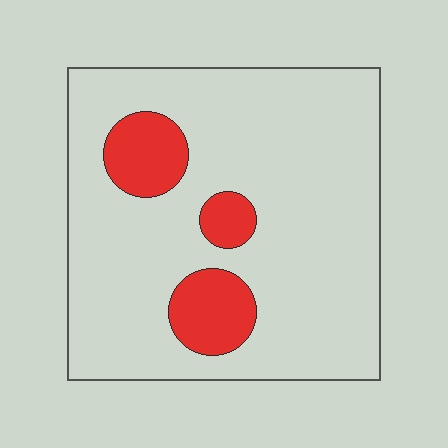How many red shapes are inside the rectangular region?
3.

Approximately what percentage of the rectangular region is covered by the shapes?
Approximately 15%.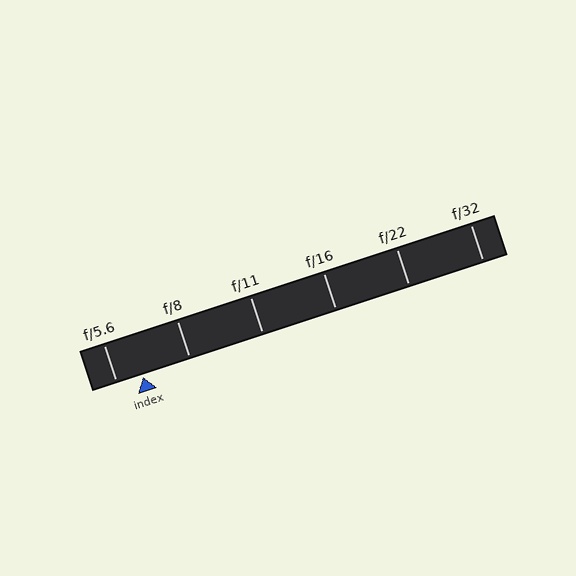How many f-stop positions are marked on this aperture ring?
There are 6 f-stop positions marked.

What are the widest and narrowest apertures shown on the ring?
The widest aperture shown is f/5.6 and the narrowest is f/32.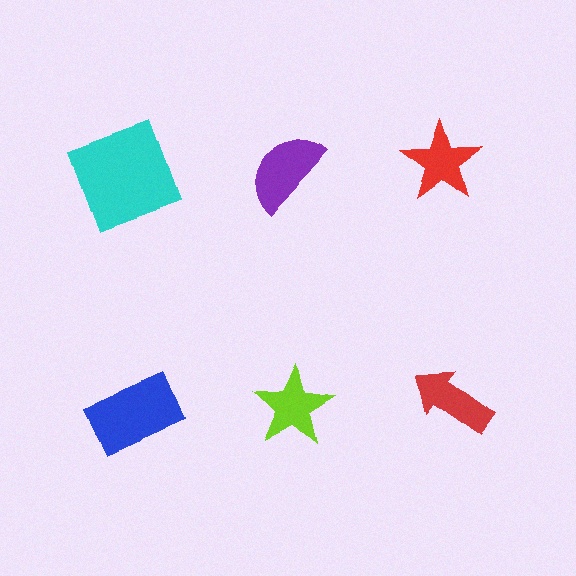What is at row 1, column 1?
A cyan square.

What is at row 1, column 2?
A purple semicircle.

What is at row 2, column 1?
A blue rectangle.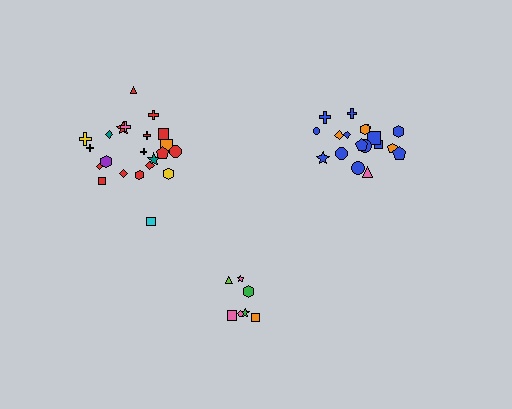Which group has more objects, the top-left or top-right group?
The top-left group.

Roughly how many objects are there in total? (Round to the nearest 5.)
Roughly 45 objects in total.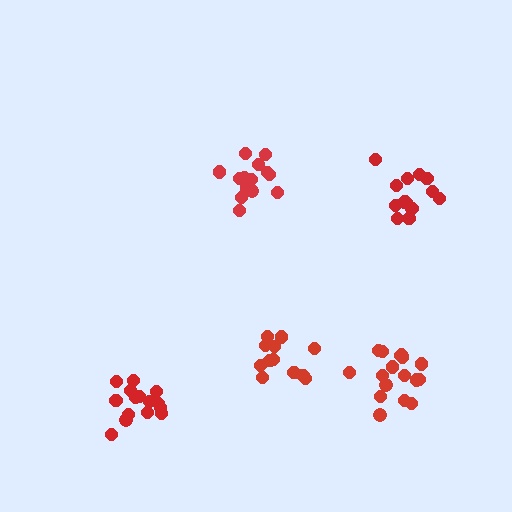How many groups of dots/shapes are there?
There are 5 groups.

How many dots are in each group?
Group 1: 15 dots, Group 2: 14 dots, Group 3: 13 dots, Group 4: 15 dots, Group 5: 17 dots (74 total).